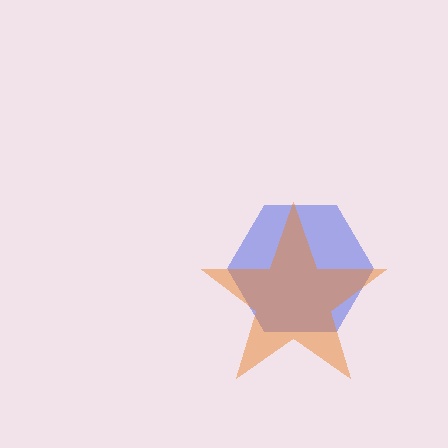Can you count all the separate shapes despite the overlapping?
Yes, there are 2 separate shapes.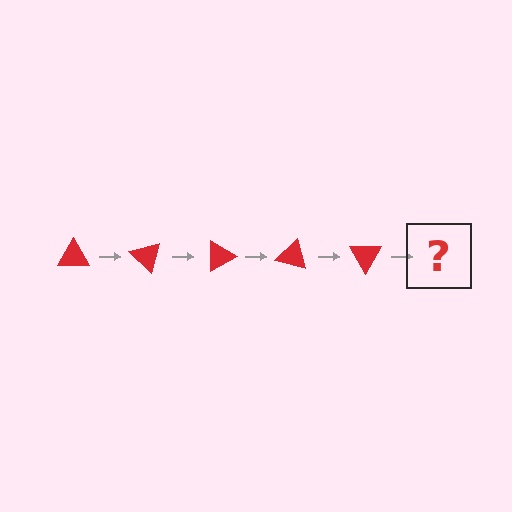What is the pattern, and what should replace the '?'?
The pattern is that the triangle rotates 45 degrees each step. The '?' should be a red triangle rotated 225 degrees.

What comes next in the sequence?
The next element should be a red triangle rotated 225 degrees.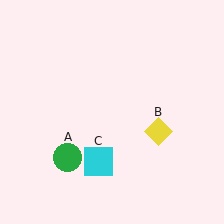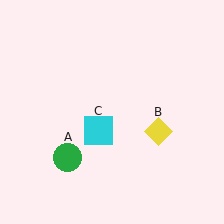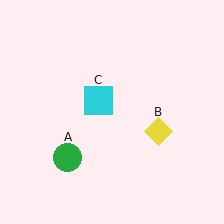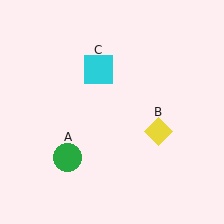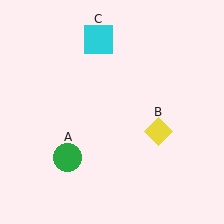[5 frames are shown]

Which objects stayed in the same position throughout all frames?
Green circle (object A) and yellow diamond (object B) remained stationary.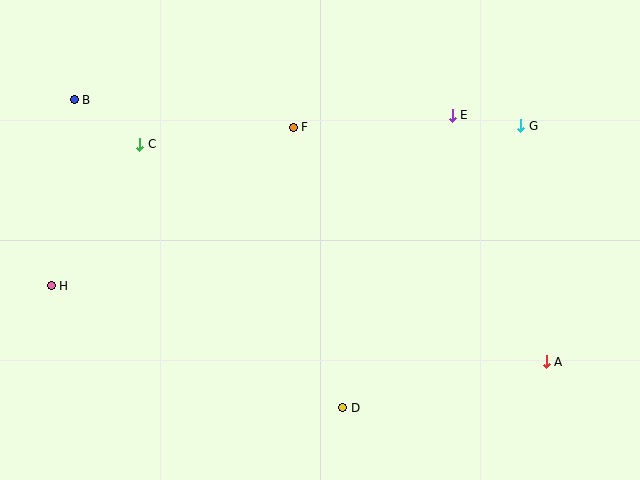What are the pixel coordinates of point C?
Point C is at (140, 144).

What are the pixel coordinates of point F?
Point F is at (293, 127).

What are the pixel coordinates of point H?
Point H is at (51, 286).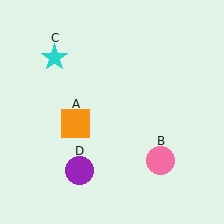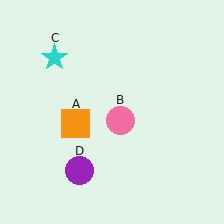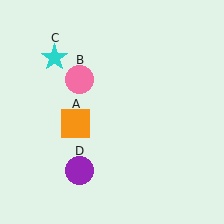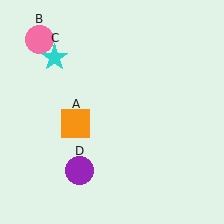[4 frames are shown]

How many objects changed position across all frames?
1 object changed position: pink circle (object B).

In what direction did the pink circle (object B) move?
The pink circle (object B) moved up and to the left.